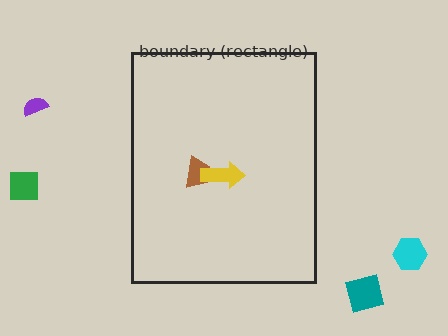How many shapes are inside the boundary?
2 inside, 4 outside.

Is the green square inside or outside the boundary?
Outside.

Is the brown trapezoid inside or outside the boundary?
Inside.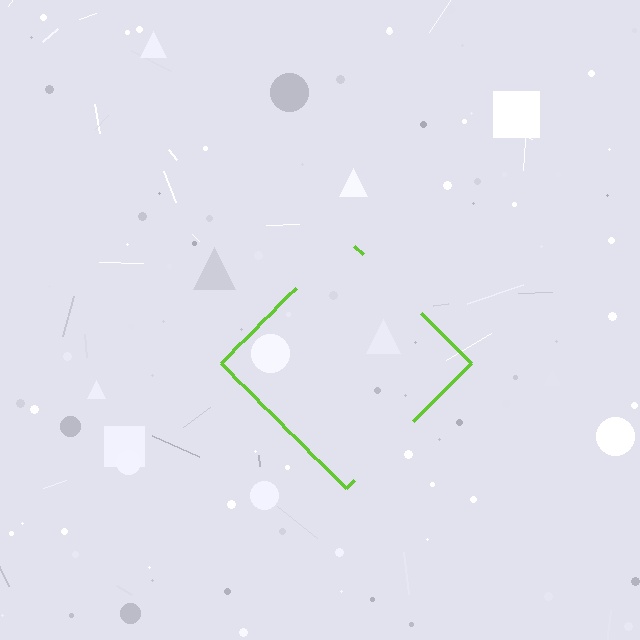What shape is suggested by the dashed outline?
The dashed outline suggests a diamond.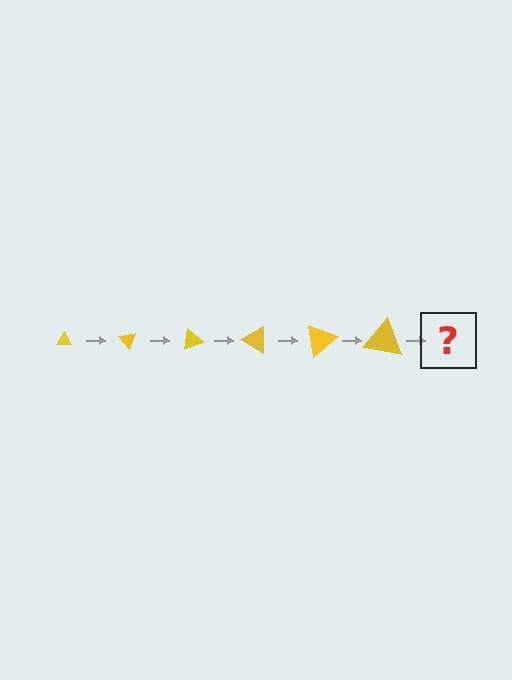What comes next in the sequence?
The next element should be a triangle, larger than the previous one and rotated 300 degrees from the start.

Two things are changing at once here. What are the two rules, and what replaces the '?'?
The two rules are that the triangle grows larger each step and it rotates 50 degrees each step. The '?' should be a triangle, larger than the previous one and rotated 300 degrees from the start.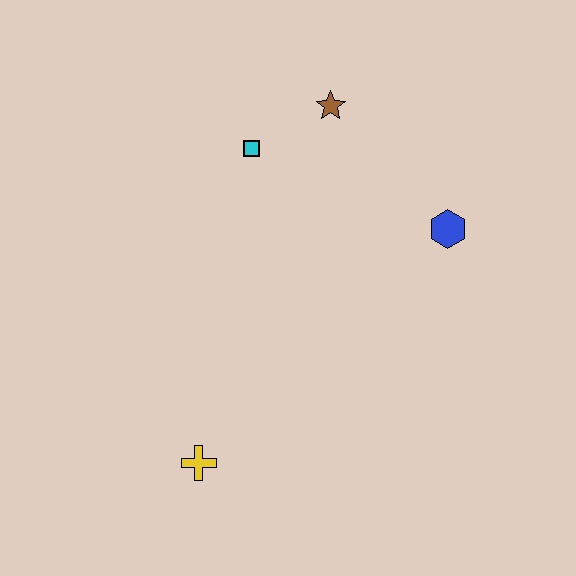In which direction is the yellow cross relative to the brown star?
The yellow cross is below the brown star.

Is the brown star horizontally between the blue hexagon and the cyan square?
Yes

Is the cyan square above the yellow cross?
Yes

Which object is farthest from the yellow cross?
The brown star is farthest from the yellow cross.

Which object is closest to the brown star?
The cyan square is closest to the brown star.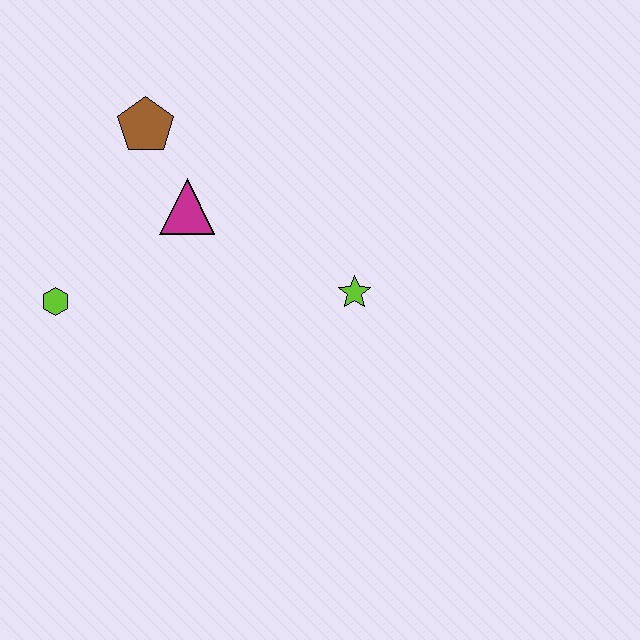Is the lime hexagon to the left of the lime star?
Yes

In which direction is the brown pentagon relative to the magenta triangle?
The brown pentagon is above the magenta triangle.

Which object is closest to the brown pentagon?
The magenta triangle is closest to the brown pentagon.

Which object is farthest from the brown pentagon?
The lime star is farthest from the brown pentagon.